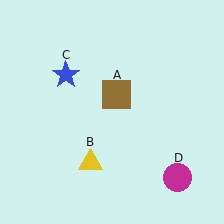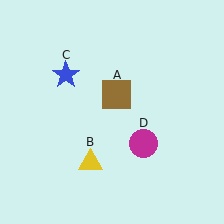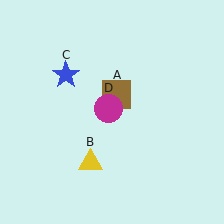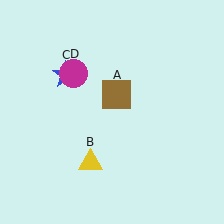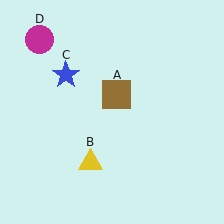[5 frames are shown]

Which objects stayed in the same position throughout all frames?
Brown square (object A) and yellow triangle (object B) and blue star (object C) remained stationary.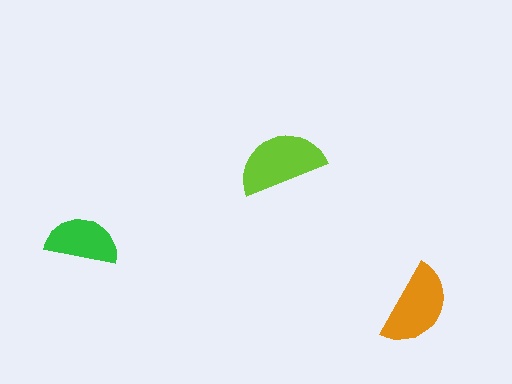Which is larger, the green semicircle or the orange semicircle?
The orange one.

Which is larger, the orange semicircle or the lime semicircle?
The lime one.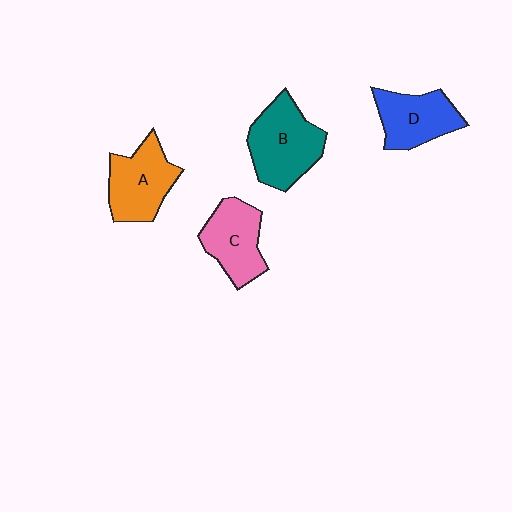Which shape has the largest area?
Shape B (teal).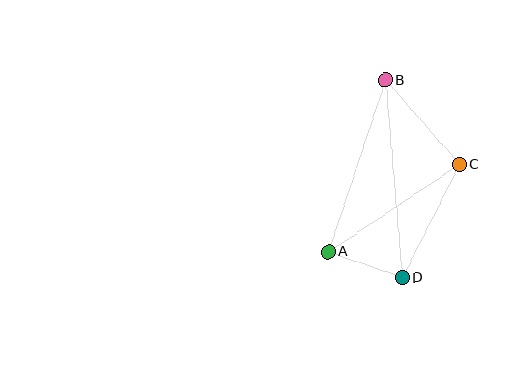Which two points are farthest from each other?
Points B and D are farthest from each other.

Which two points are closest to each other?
Points A and D are closest to each other.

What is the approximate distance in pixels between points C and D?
The distance between C and D is approximately 127 pixels.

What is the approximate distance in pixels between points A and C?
The distance between A and C is approximately 157 pixels.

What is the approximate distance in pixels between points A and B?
The distance between A and B is approximately 181 pixels.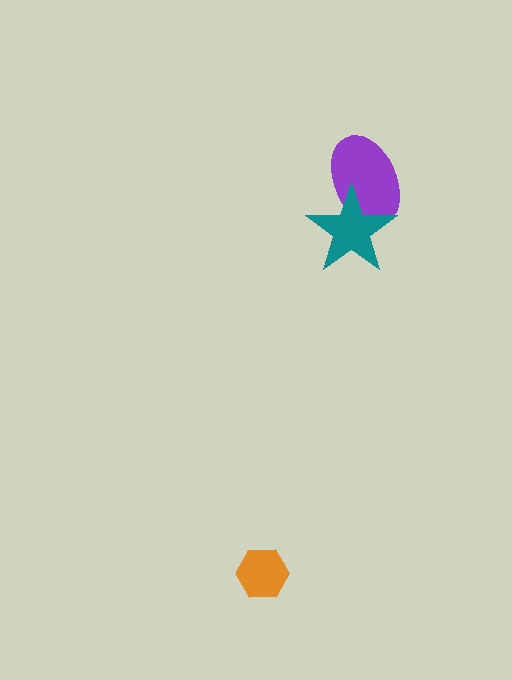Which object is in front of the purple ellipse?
The teal star is in front of the purple ellipse.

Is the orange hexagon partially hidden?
No, no other shape covers it.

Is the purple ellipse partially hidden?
Yes, it is partially covered by another shape.